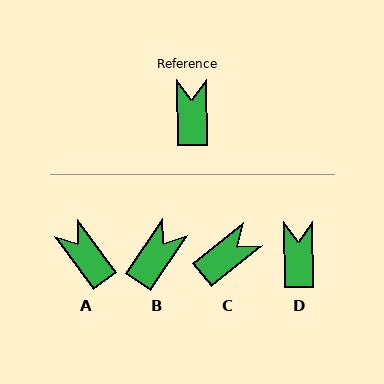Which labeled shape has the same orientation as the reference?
D.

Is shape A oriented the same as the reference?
No, it is off by about 35 degrees.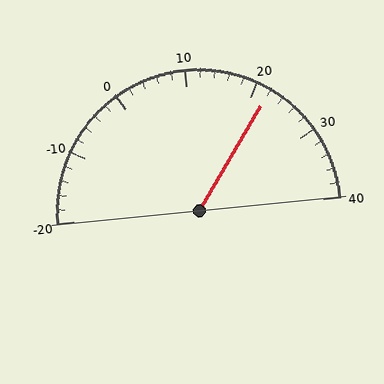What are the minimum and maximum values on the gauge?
The gauge ranges from -20 to 40.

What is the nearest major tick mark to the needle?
The nearest major tick mark is 20.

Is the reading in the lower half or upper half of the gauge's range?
The reading is in the upper half of the range (-20 to 40).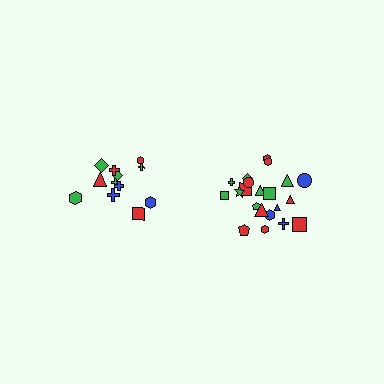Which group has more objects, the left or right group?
The right group.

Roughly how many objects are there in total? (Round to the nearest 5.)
Roughly 35 objects in total.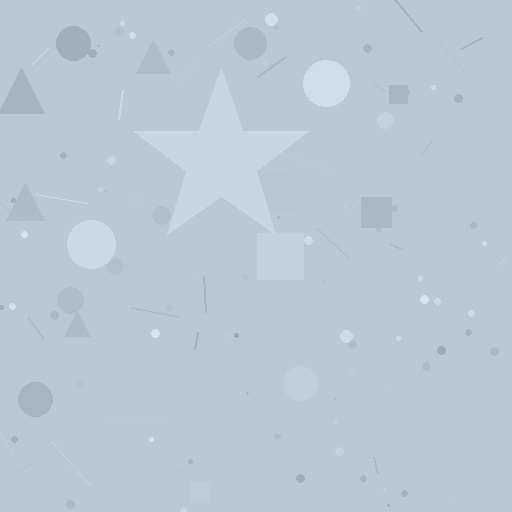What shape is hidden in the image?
A star is hidden in the image.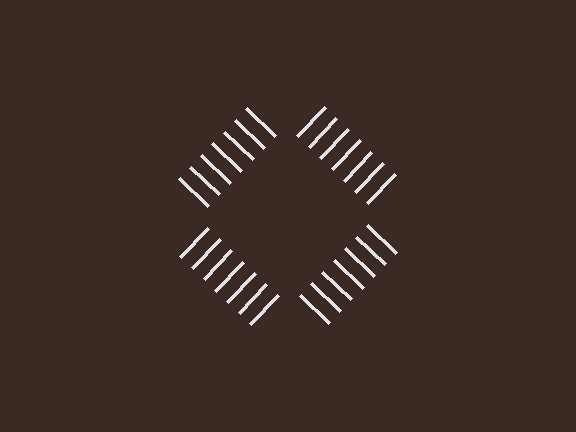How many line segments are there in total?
28 — 7 along each of the 4 edges.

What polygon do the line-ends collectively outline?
An illusory square — the line segments terminate on its edges but no continuous stroke is drawn.